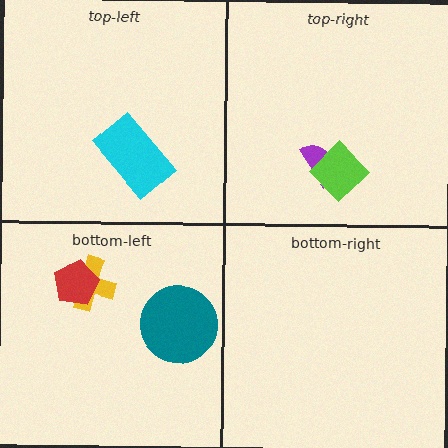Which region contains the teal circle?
The bottom-left region.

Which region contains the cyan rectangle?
The top-left region.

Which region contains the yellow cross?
The bottom-left region.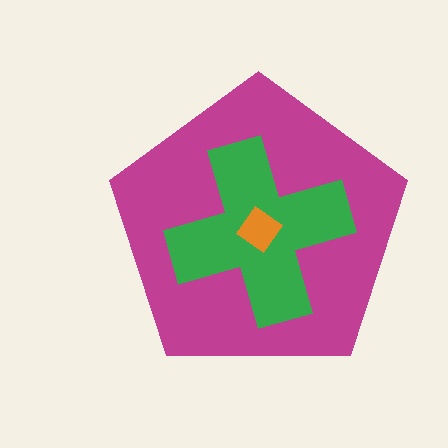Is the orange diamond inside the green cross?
Yes.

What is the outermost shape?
The magenta pentagon.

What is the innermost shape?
The orange diamond.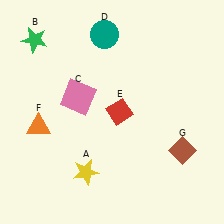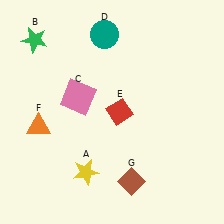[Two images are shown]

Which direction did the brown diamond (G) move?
The brown diamond (G) moved left.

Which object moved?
The brown diamond (G) moved left.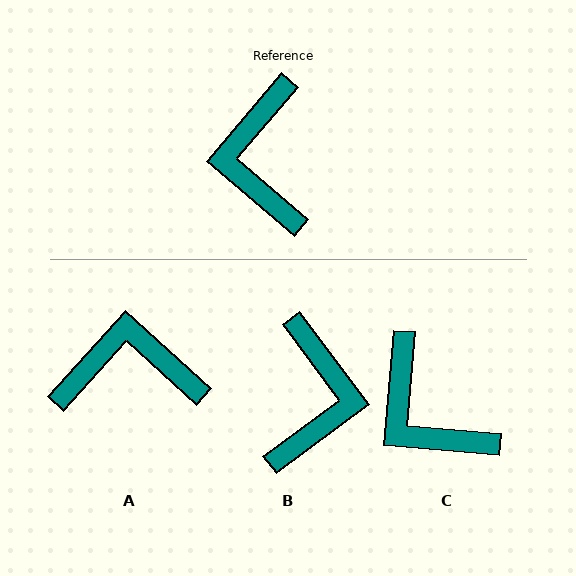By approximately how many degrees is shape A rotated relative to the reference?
Approximately 92 degrees clockwise.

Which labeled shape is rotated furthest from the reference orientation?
B, about 167 degrees away.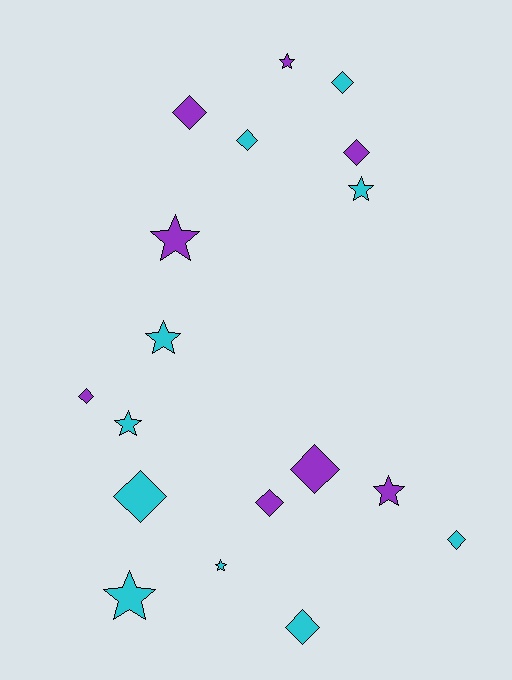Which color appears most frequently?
Cyan, with 10 objects.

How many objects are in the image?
There are 18 objects.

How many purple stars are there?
There are 3 purple stars.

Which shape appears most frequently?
Diamond, with 10 objects.